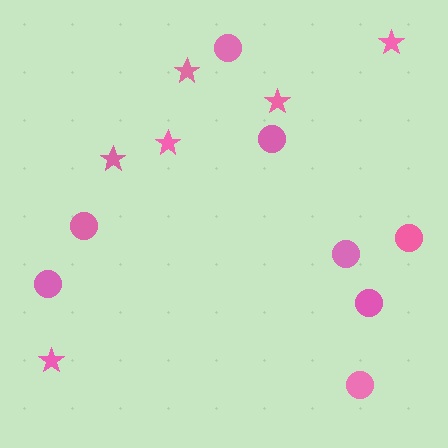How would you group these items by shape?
There are 2 groups: one group of stars (6) and one group of circles (8).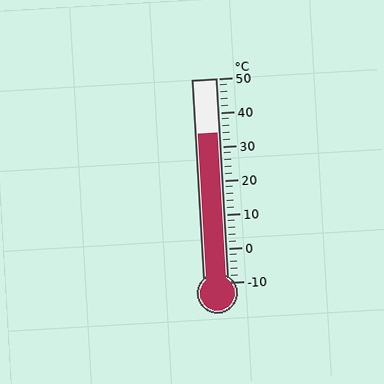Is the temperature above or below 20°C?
The temperature is above 20°C.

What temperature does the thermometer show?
The thermometer shows approximately 34°C.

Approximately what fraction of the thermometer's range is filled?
The thermometer is filled to approximately 75% of its range.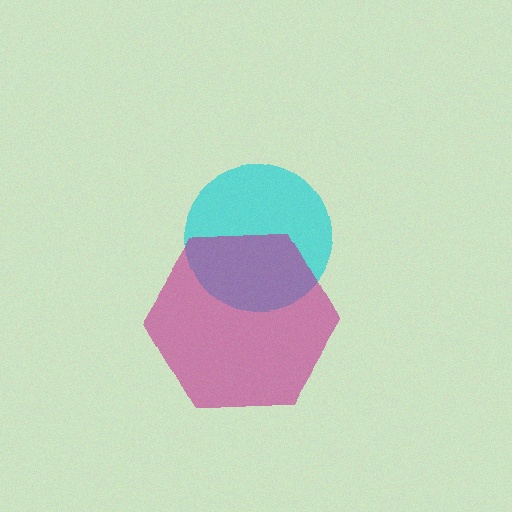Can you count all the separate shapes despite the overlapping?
Yes, there are 2 separate shapes.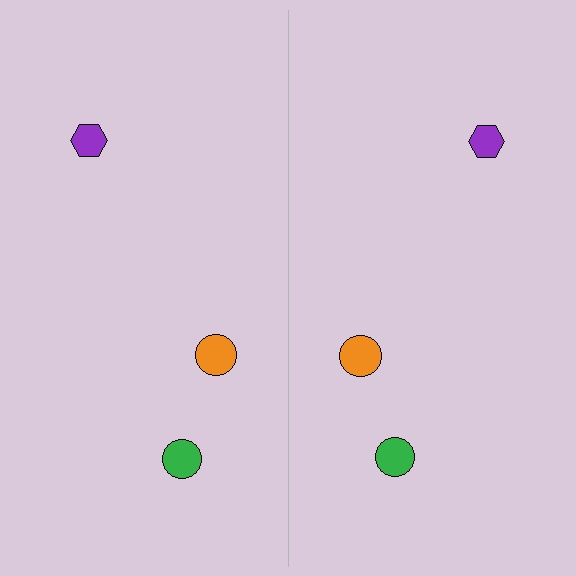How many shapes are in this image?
There are 6 shapes in this image.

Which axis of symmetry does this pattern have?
The pattern has a vertical axis of symmetry running through the center of the image.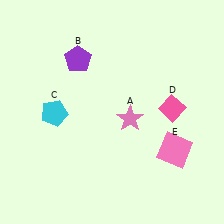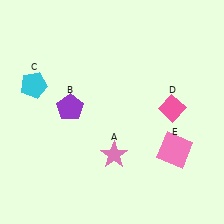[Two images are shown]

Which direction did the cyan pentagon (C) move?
The cyan pentagon (C) moved up.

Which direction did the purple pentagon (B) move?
The purple pentagon (B) moved down.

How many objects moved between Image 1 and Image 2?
3 objects moved between the two images.